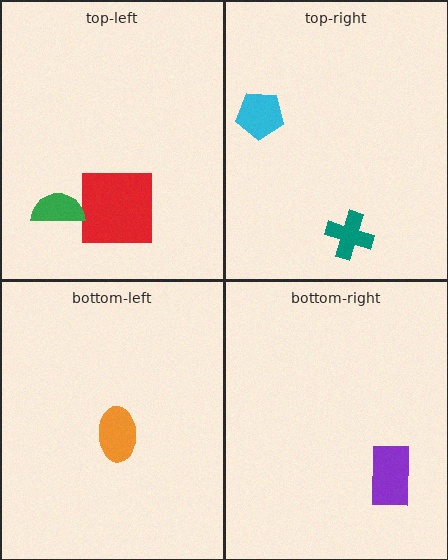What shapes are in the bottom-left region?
The orange ellipse.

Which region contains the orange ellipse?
The bottom-left region.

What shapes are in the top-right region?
The teal cross, the cyan pentagon.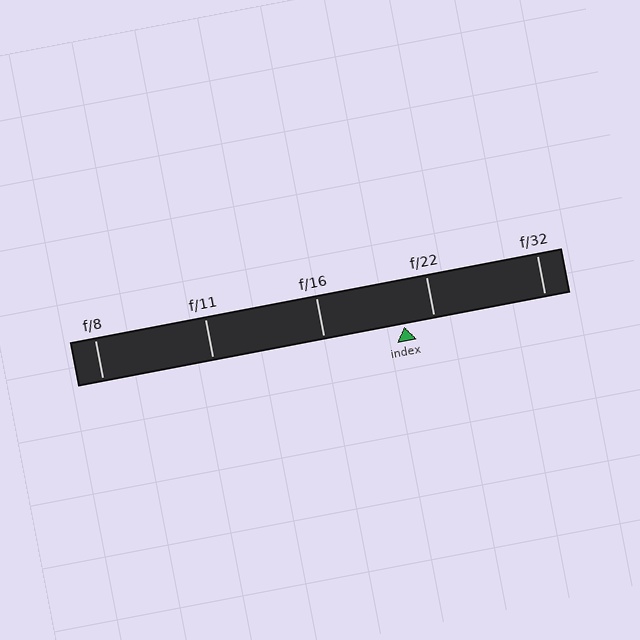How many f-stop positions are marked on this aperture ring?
There are 5 f-stop positions marked.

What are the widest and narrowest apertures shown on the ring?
The widest aperture shown is f/8 and the narrowest is f/32.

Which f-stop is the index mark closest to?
The index mark is closest to f/22.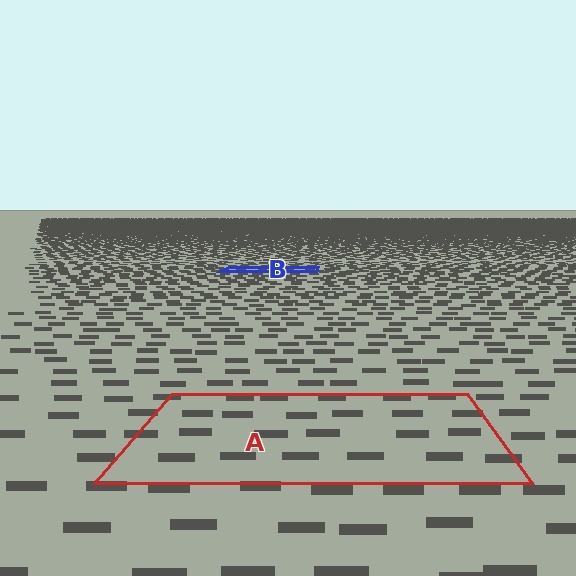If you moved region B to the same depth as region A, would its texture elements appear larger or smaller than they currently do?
They would appear larger. At a closer depth, the same texture elements are projected at a bigger on-screen size.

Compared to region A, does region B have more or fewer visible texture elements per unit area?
Region B has more texture elements per unit area — they are packed more densely because it is farther away.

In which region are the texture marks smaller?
The texture marks are smaller in region B, because it is farther away.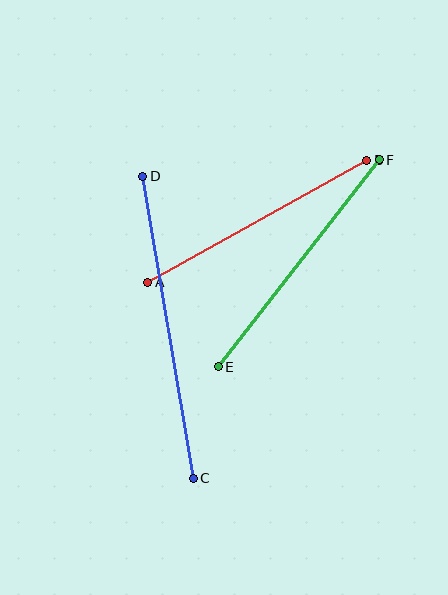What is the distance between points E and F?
The distance is approximately 262 pixels.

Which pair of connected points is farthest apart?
Points C and D are farthest apart.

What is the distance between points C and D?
The distance is approximately 306 pixels.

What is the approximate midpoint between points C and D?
The midpoint is at approximately (168, 327) pixels.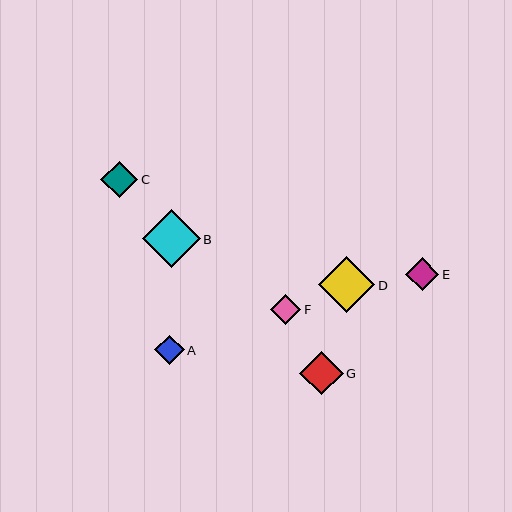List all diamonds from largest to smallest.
From largest to smallest: B, D, G, C, E, F, A.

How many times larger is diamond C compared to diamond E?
Diamond C is approximately 1.1 times the size of diamond E.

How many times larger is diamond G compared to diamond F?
Diamond G is approximately 1.4 times the size of diamond F.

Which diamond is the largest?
Diamond B is the largest with a size of approximately 58 pixels.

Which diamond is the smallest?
Diamond A is the smallest with a size of approximately 30 pixels.